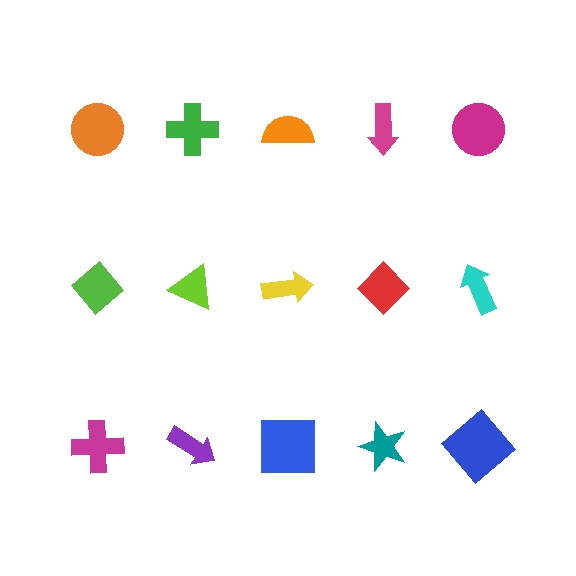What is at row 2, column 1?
A lime diamond.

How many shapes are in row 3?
5 shapes.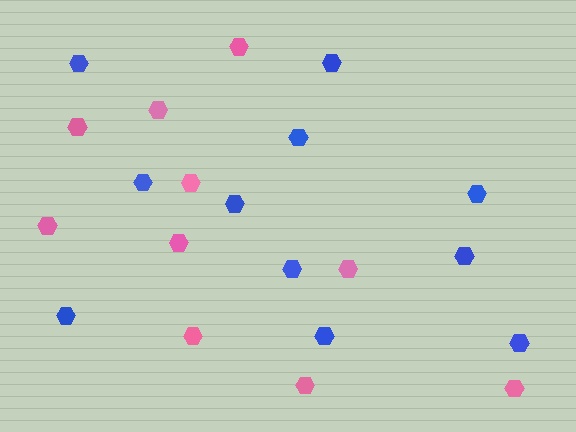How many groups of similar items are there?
There are 2 groups: one group of pink hexagons (10) and one group of blue hexagons (11).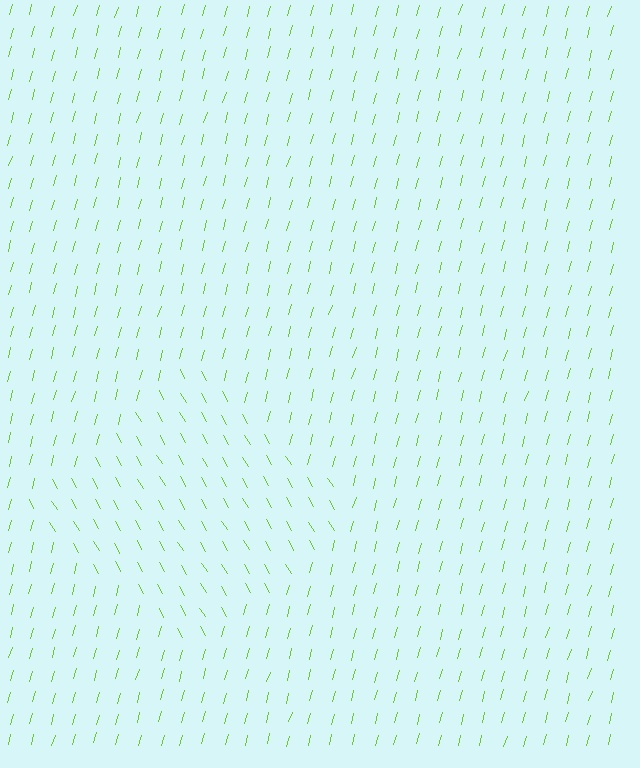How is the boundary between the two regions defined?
The boundary is defined purely by a change in line orientation (approximately 45 degrees difference). All lines are the same color and thickness.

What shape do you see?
I see a diamond.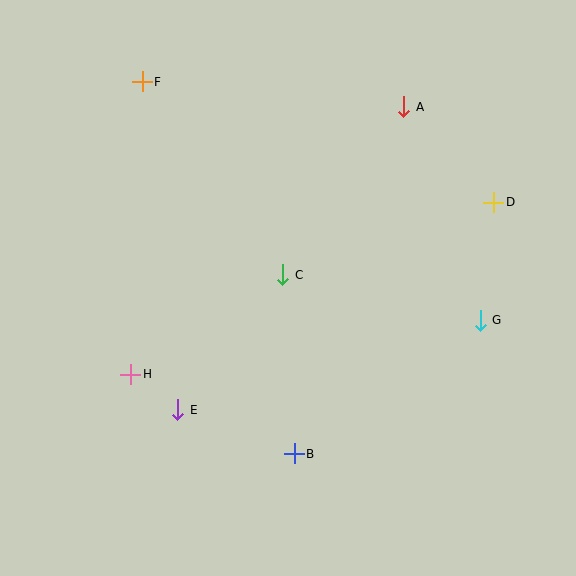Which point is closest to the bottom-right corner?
Point G is closest to the bottom-right corner.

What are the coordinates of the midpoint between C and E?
The midpoint between C and E is at (230, 342).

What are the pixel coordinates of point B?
Point B is at (294, 454).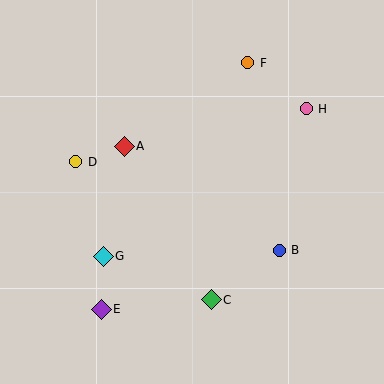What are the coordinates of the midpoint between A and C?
The midpoint between A and C is at (168, 223).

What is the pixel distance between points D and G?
The distance between D and G is 98 pixels.